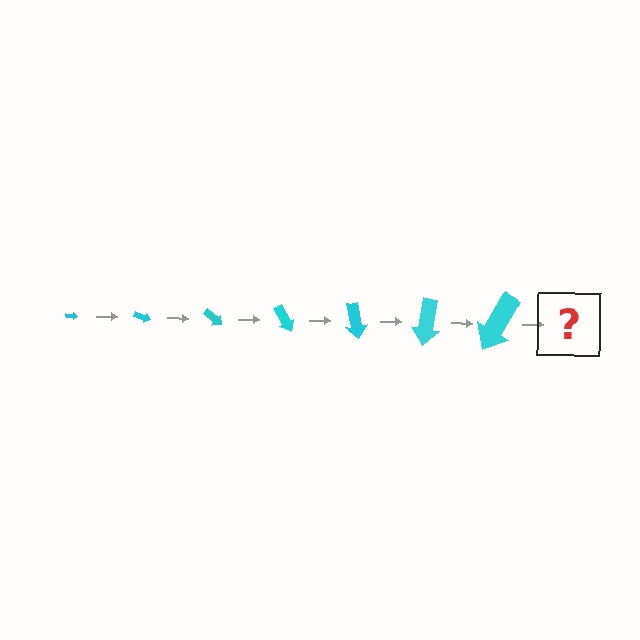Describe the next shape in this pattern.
It should be an arrow, larger than the previous one and rotated 140 degrees from the start.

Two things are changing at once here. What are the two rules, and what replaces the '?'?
The two rules are that the arrow grows larger each step and it rotates 20 degrees each step. The '?' should be an arrow, larger than the previous one and rotated 140 degrees from the start.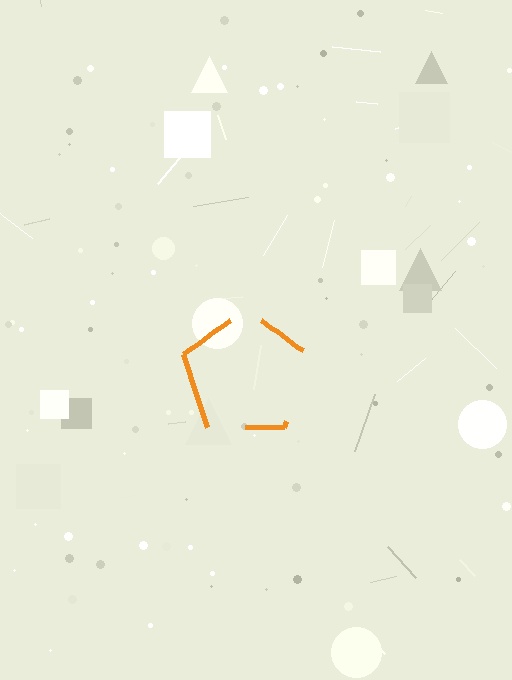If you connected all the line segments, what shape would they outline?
They would outline a pentagon.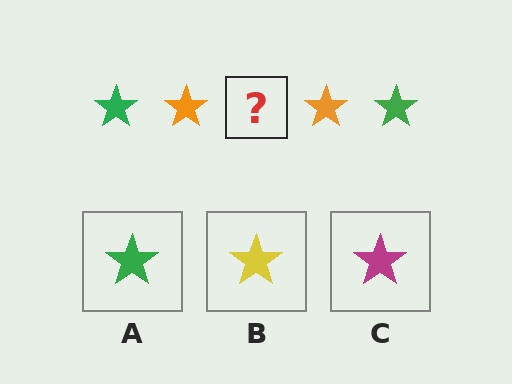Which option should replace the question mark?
Option A.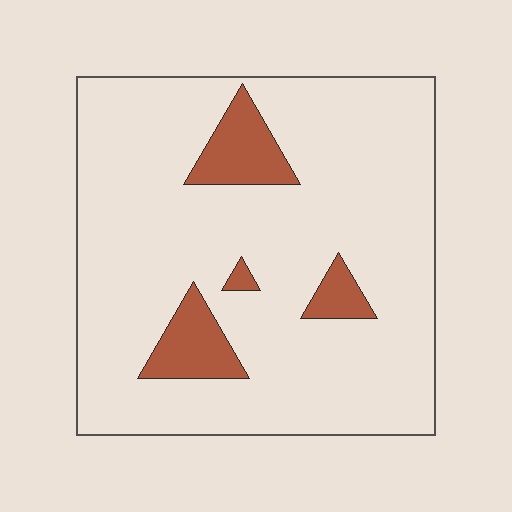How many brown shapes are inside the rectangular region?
4.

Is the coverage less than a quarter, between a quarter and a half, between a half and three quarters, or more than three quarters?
Less than a quarter.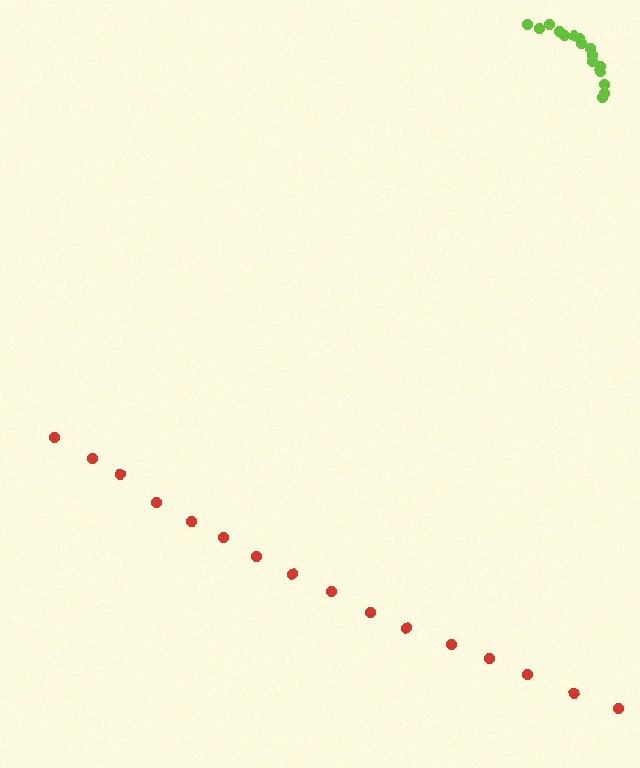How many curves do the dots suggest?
There are 2 distinct paths.